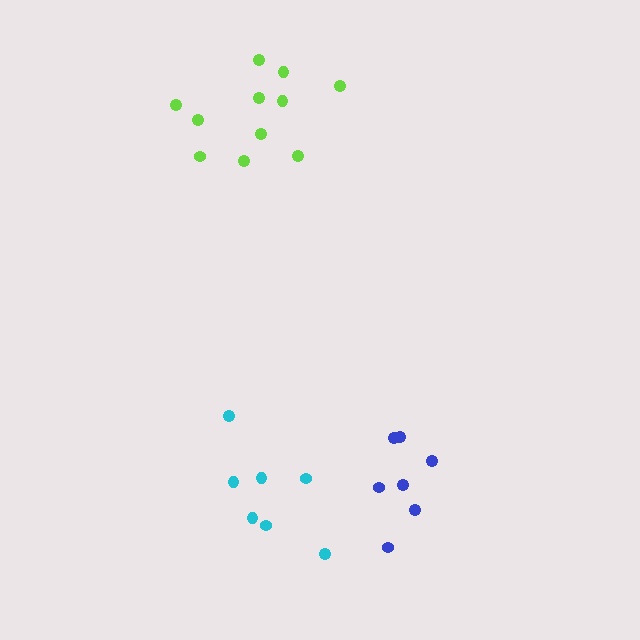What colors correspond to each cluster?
The clusters are colored: lime, blue, cyan.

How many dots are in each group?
Group 1: 11 dots, Group 2: 7 dots, Group 3: 7 dots (25 total).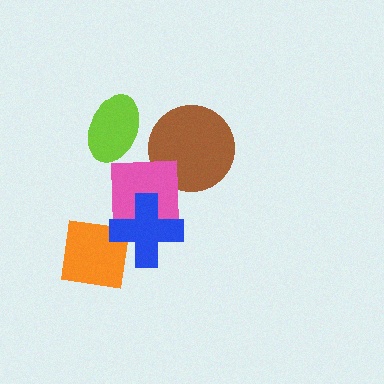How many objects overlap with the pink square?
2 objects overlap with the pink square.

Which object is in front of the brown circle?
The pink square is in front of the brown circle.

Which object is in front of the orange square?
The blue cross is in front of the orange square.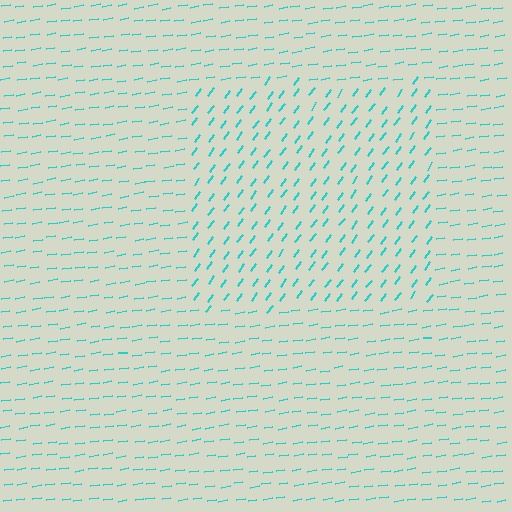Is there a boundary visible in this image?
Yes, there is a texture boundary formed by a change in line orientation.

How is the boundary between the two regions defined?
The boundary is defined purely by a change in line orientation (approximately 45 degrees difference). All lines are the same color and thickness.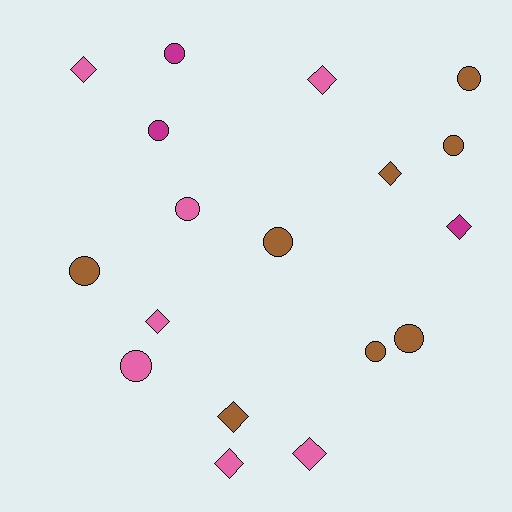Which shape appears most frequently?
Circle, with 10 objects.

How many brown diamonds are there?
There are 2 brown diamonds.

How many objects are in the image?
There are 18 objects.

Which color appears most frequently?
Brown, with 8 objects.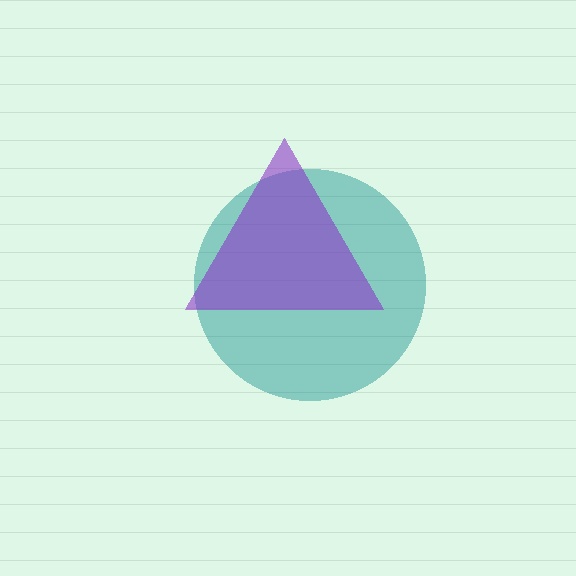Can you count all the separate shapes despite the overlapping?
Yes, there are 2 separate shapes.